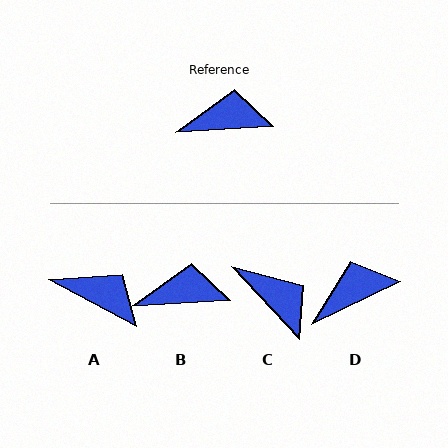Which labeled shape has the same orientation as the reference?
B.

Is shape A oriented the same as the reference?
No, it is off by about 32 degrees.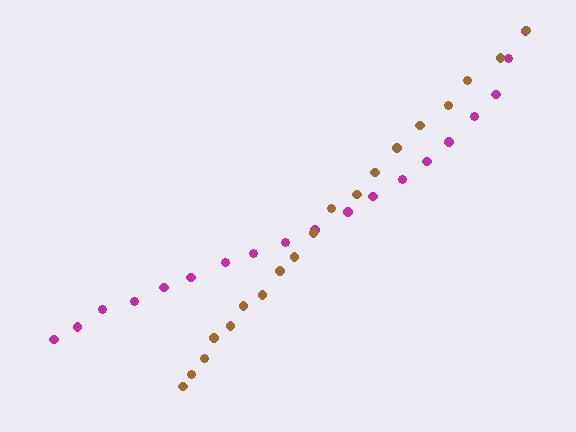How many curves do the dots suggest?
There are 2 distinct paths.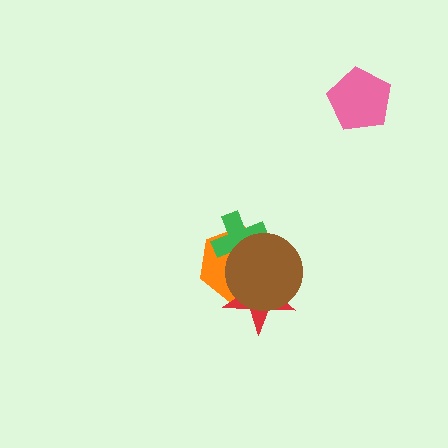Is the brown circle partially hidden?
No, no other shape covers it.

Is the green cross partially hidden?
Yes, it is partially covered by another shape.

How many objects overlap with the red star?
2 objects overlap with the red star.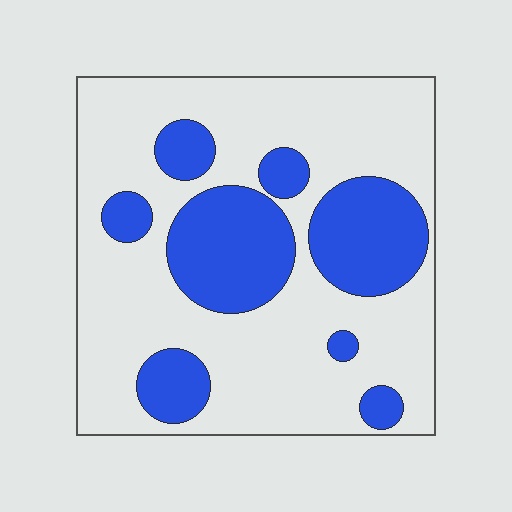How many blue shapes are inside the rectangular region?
8.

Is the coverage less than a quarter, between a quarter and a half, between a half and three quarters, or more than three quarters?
Between a quarter and a half.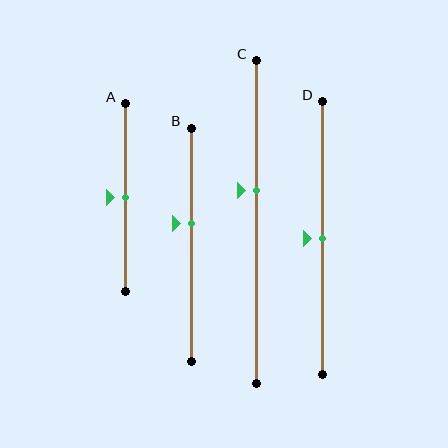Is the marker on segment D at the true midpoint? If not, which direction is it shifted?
Yes, the marker on segment D is at the true midpoint.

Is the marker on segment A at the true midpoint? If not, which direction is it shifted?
Yes, the marker on segment A is at the true midpoint.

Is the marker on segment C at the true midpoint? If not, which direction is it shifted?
No, the marker on segment C is shifted upward by about 10% of the segment length.